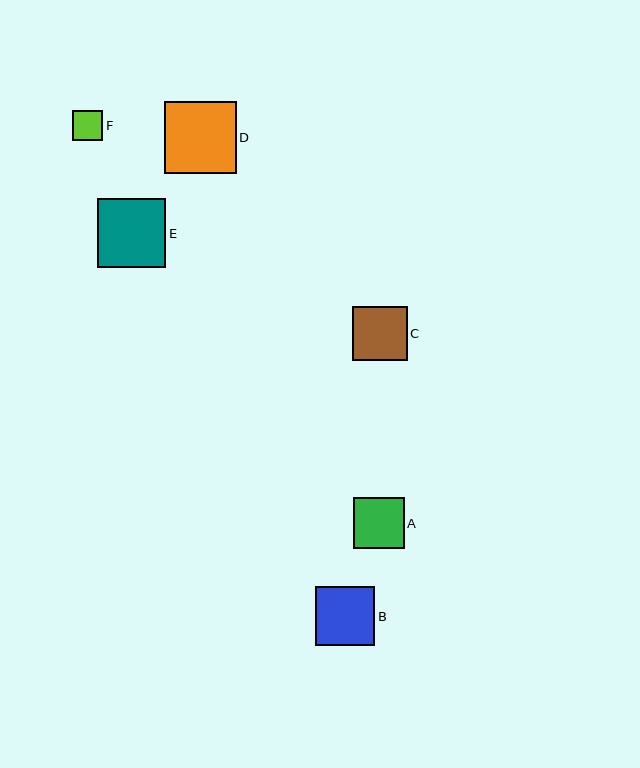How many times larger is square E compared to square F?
Square E is approximately 2.3 times the size of square F.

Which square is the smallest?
Square F is the smallest with a size of approximately 30 pixels.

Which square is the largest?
Square D is the largest with a size of approximately 71 pixels.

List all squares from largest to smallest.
From largest to smallest: D, E, B, C, A, F.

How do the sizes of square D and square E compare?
Square D and square E are approximately the same size.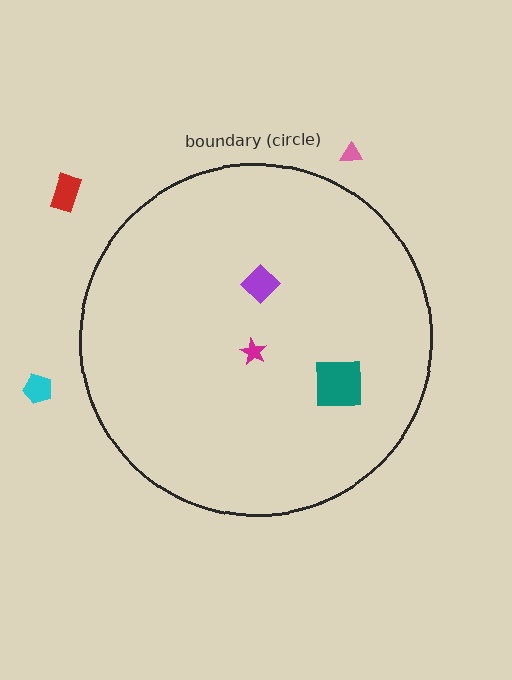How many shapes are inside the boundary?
3 inside, 3 outside.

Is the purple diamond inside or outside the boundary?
Inside.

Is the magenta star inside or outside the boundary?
Inside.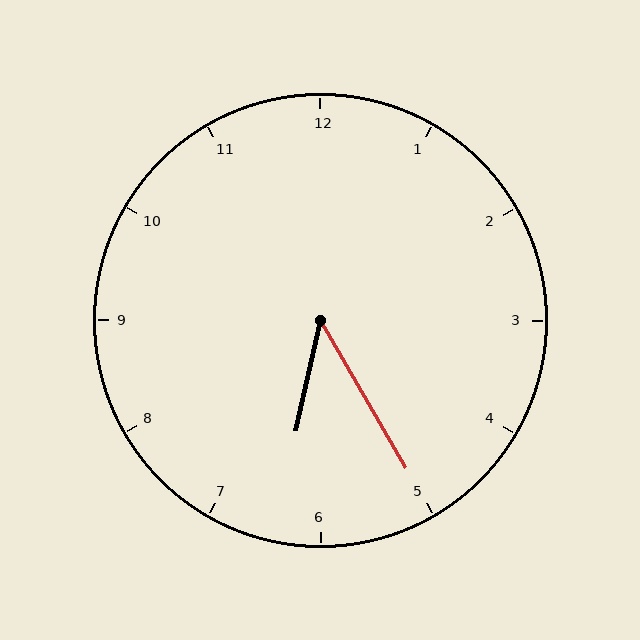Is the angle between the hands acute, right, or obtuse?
It is acute.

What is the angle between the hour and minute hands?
Approximately 42 degrees.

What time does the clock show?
6:25.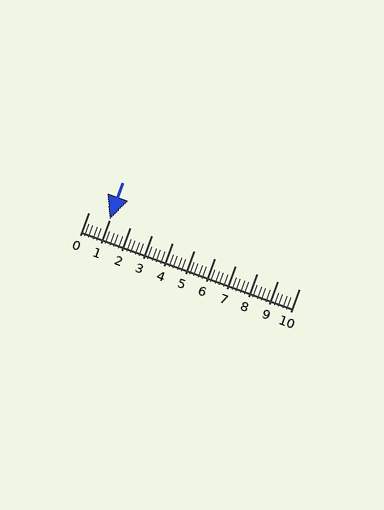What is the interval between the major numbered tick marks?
The major tick marks are spaced 1 units apart.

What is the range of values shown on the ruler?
The ruler shows values from 0 to 10.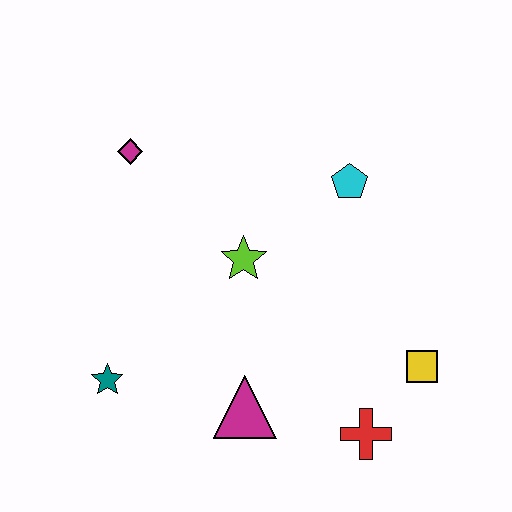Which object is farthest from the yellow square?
The magenta diamond is farthest from the yellow square.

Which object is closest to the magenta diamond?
The lime star is closest to the magenta diamond.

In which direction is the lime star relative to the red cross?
The lime star is above the red cross.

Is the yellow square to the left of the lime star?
No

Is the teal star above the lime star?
No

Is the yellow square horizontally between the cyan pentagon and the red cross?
No